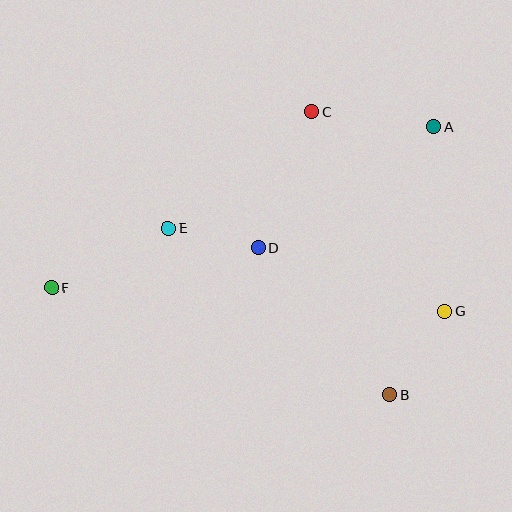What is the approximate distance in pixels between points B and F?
The distance between B and F is approximately 355 pixels.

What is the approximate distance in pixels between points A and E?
The distance between A and E is approximately 284 pixels.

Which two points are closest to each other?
Points D and E are closest to each other.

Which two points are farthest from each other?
Points A and F are farthest from each other.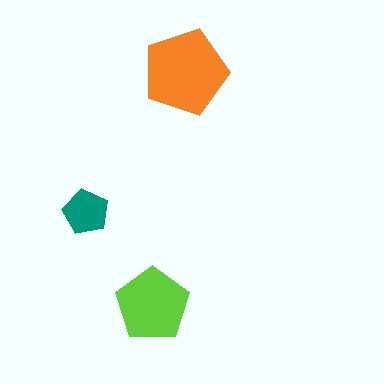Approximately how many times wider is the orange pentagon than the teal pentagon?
About 2 times wider.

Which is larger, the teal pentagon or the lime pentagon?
The lime one.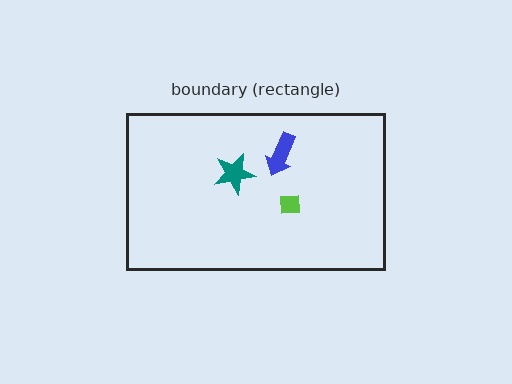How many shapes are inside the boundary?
3 inside, 0 outside.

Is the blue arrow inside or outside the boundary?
Inside.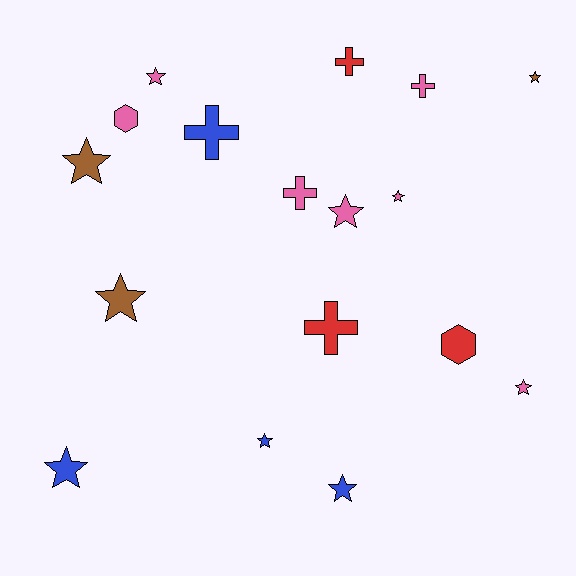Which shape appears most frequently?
Star, with 10 objects.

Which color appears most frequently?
Pink, with 7 objects.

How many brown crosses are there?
There are no brown crosses.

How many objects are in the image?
There are 17 objects.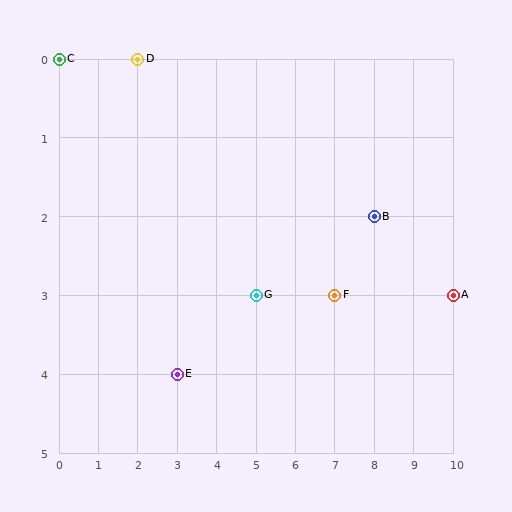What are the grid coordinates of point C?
Point C is at grid coordinates (0, 0).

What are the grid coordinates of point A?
Point A is at grid coordinates (10, 3).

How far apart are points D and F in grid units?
Points D and F are 5 columns and 3 rows apart (about 5.8 grid units diagonally).